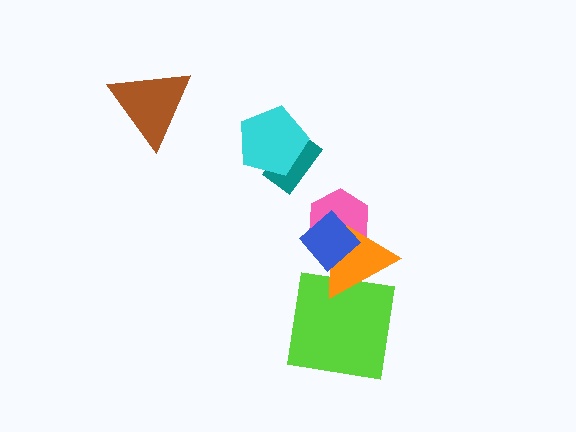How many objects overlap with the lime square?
1 object overlaps with the lime square.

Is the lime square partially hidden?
Yes, it is partially covered by another shape.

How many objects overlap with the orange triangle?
3 objects overlap with the orange triangle.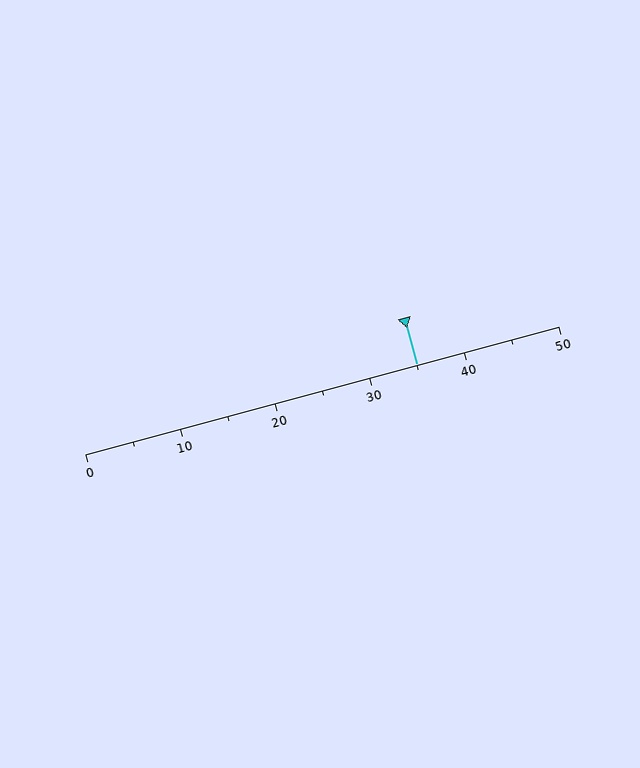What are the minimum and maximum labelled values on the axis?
The axis runs from 0 to 50.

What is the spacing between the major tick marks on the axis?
The major ticks are spaced 10 apart.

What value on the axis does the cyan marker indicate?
The marker indicates approximately 35.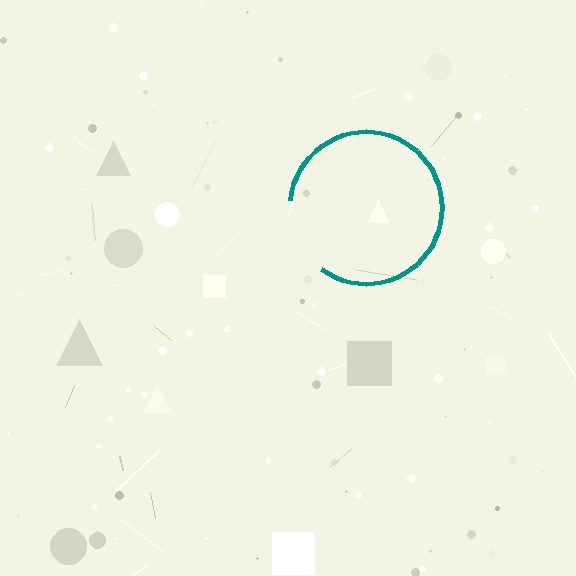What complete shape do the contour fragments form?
The contour fragments form a circle.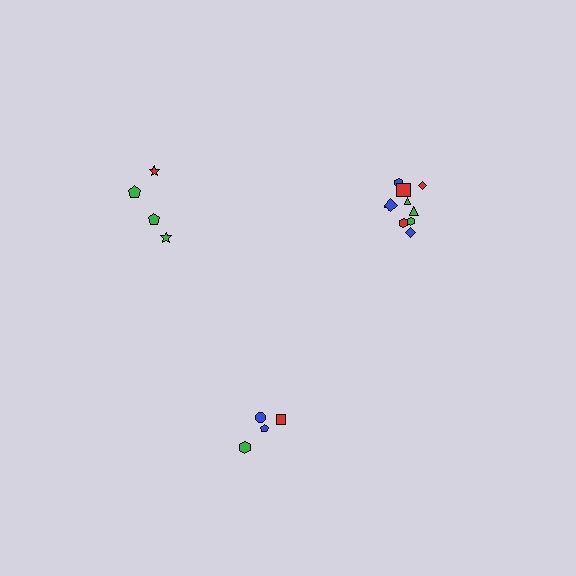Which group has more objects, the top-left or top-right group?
The top-right group.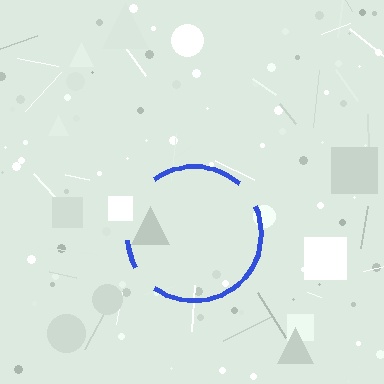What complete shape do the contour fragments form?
The contour fragments form a circle.